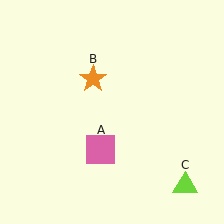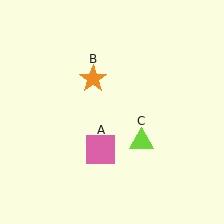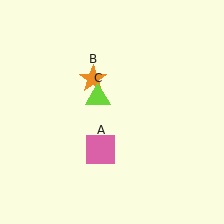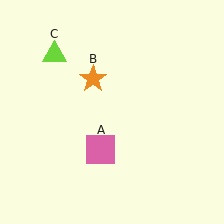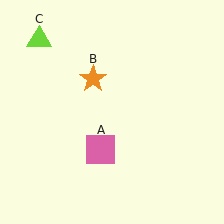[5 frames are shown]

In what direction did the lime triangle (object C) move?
The lime triangle (object C) moved up and to the left.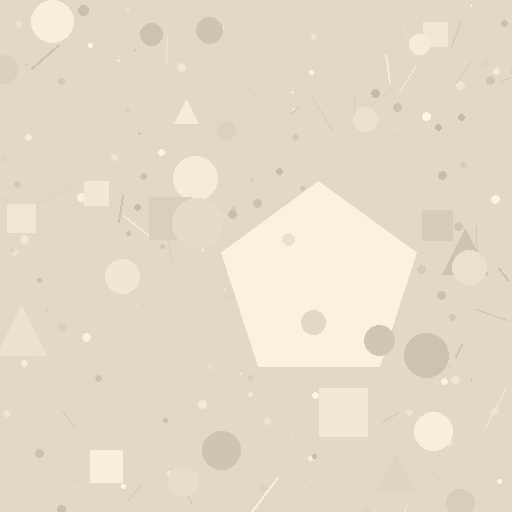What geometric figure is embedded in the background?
A pentagon is embedded in the background.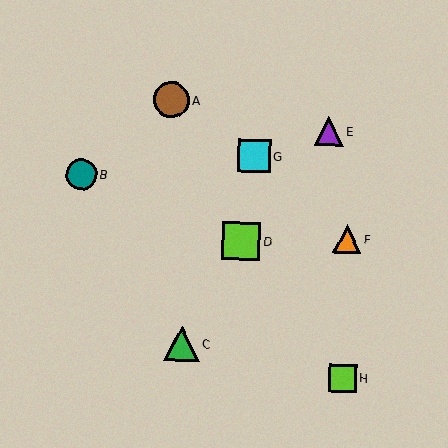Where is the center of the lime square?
The center of the lime square is at (241, 241).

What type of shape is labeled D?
Shape D is a lime square.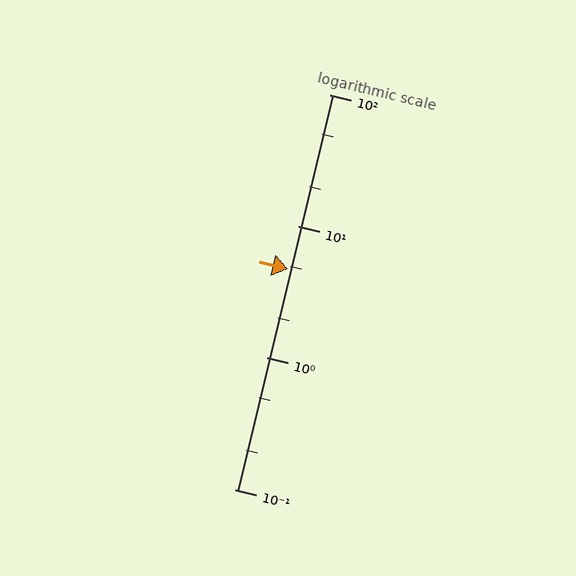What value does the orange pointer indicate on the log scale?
The pointer indicates approximately 4.7.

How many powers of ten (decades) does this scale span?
The scale spans 3 decades, from 0.1 to 100.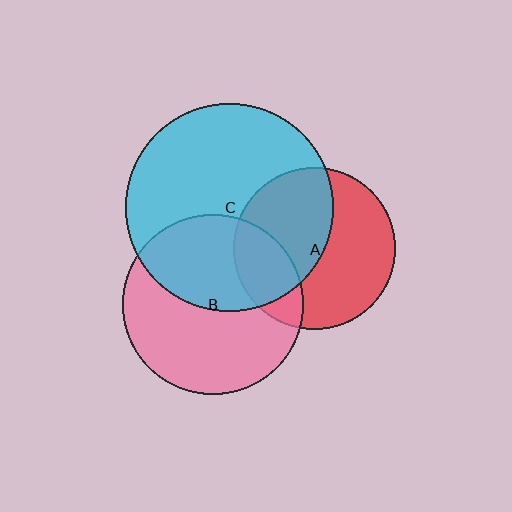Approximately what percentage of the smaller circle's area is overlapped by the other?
Approximately 45%.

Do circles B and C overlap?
Yes.